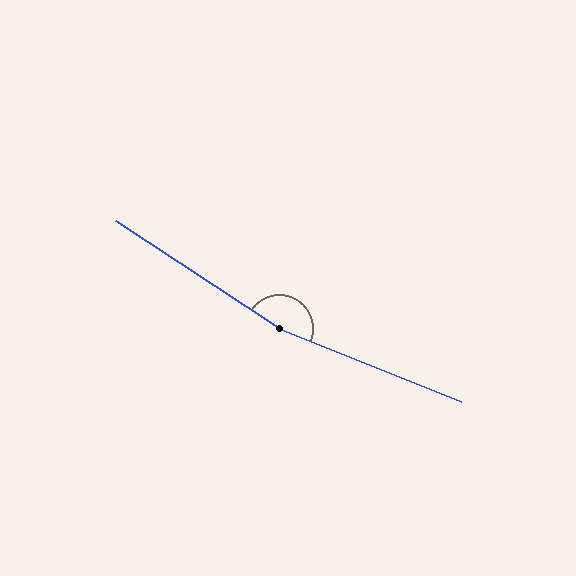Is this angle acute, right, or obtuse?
It is obtuse.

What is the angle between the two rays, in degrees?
Approximately 168 degrees.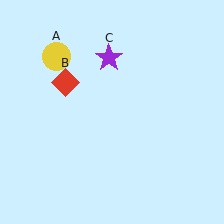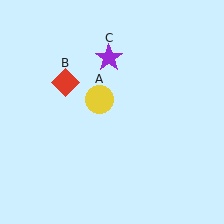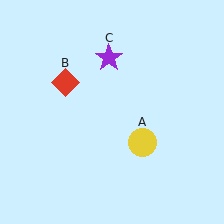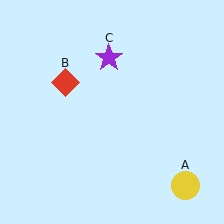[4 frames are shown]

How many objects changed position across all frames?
1 object changed position: yellow circle (object A).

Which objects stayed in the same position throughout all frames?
Red diamond (object B) and purple star (object C) remained stationary.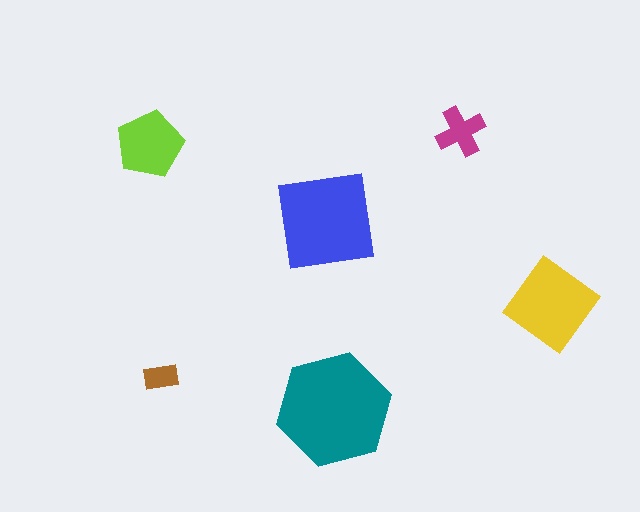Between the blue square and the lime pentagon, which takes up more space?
The blue square.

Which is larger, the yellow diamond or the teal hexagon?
The teal hexagon.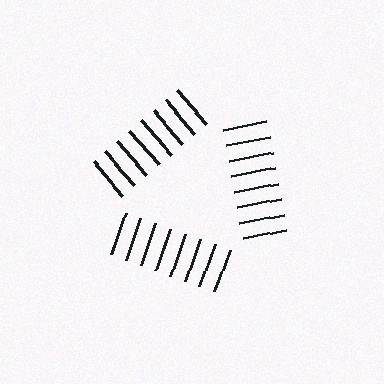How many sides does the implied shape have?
3 sides — the line-ends trace a triangle.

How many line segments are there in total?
24 — 8 along each of the 3 edges.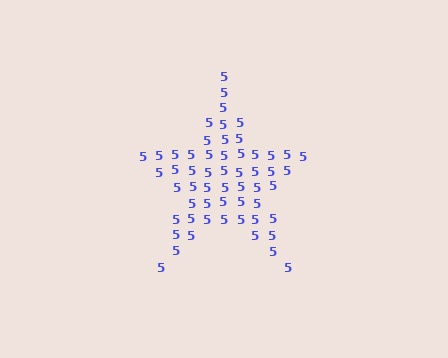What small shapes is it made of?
It is made of small digit 5's.